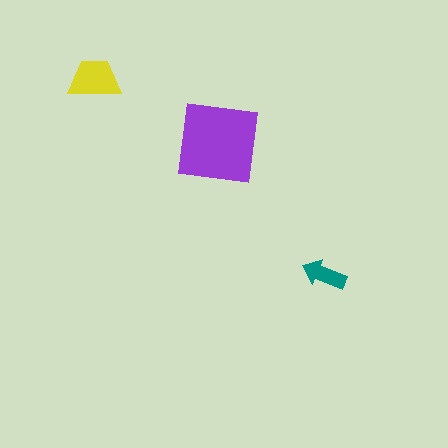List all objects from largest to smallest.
The purple square, the yellow trapezoid, the teal arrow.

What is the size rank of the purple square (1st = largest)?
1st.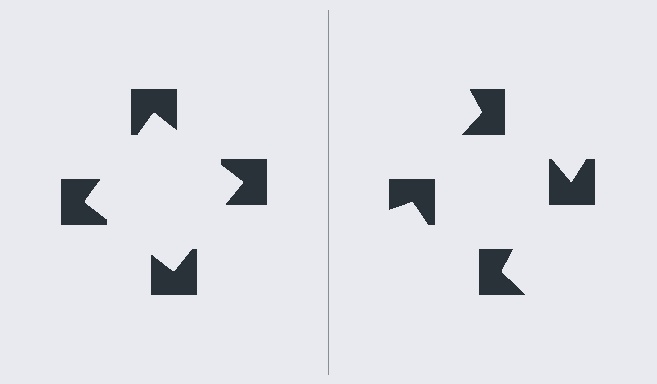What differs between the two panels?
The notched squares are positioned identically on both sides; only the wedge orientations differ. On the left they align to a square; on the right they are misaligned.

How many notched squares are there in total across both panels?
8 — 4 on each side.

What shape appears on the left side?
An illusory square.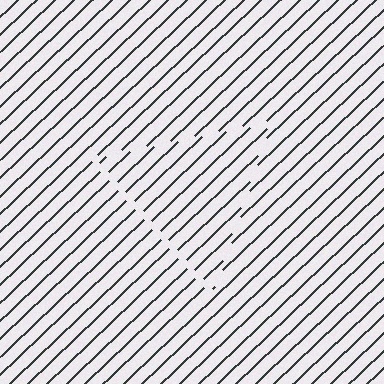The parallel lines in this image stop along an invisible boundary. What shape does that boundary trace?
An illusory triangle. The interior of the shape contains the same grating, shifted by half a period — the contour is defined by the phase discontinuity where line-ends from the inner and outer gratings abut.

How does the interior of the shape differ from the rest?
The interior of the shape contains the same grating, shifted by half a period — the contour is defined by the phase discontinuity where line-ends from the inner and outer gratings abut.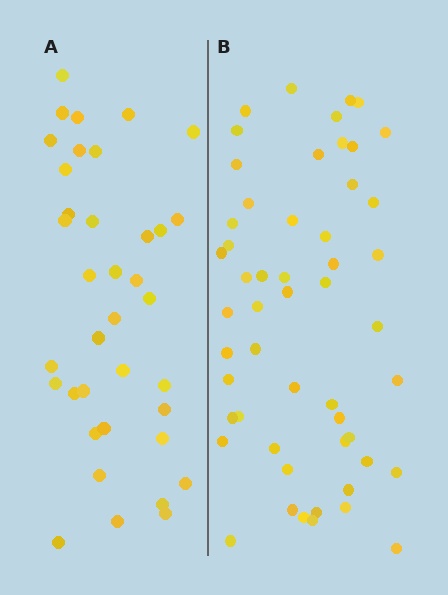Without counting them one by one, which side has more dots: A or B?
Region B (the right region) has more dots.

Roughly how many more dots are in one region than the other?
Region B has approximately 15 more dots than region A.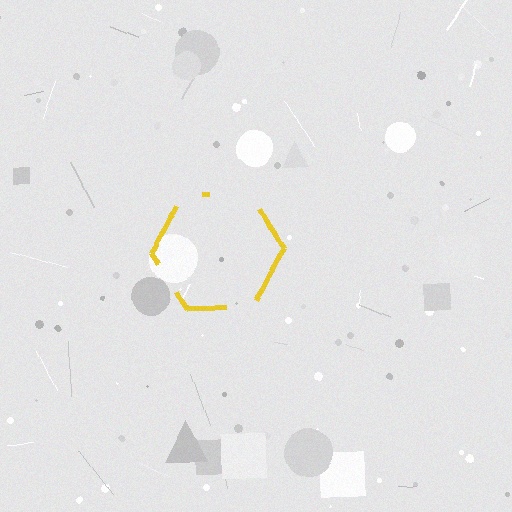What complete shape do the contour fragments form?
The contour fragments form a hexagon.